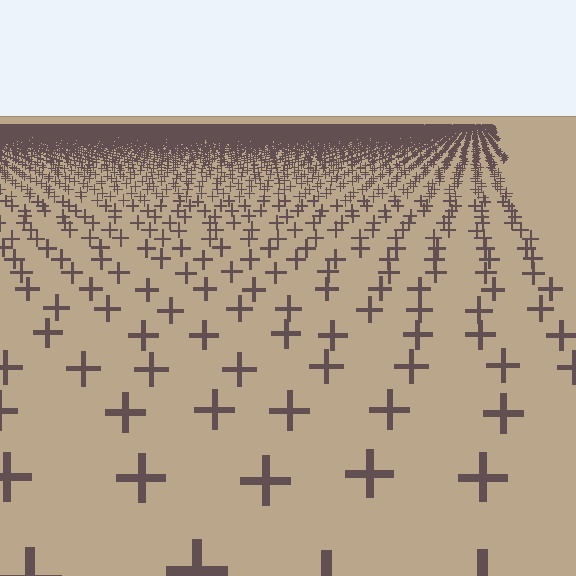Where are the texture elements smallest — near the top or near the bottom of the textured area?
Near the top.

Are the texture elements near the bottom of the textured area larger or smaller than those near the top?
Larger. Near the bottom, elements are closer to the viewer and appear at a bigger on-screen size.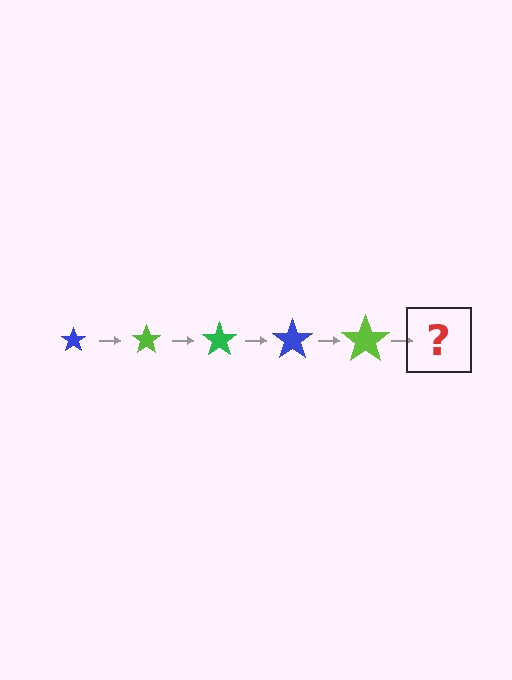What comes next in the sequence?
The next element should be a green star, larger than the previous one.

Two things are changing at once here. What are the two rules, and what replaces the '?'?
The two rules are that the star grows larger each step and the color cycles through blue, lime, and green. The '?' should be a green star, larger than the previous one.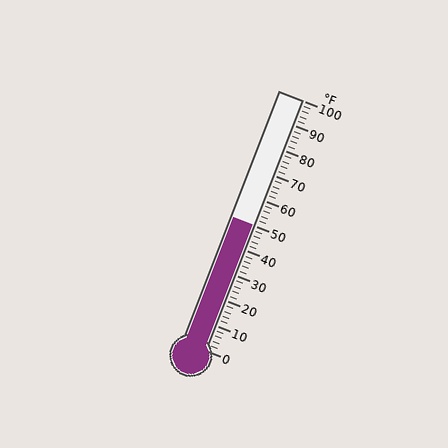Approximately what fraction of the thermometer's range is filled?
The thermometer is filled to approximately 50% of its range.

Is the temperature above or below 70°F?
The temperature is below 70°F.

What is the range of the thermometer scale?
The thermometer scale ranges from 0°F to 100°F.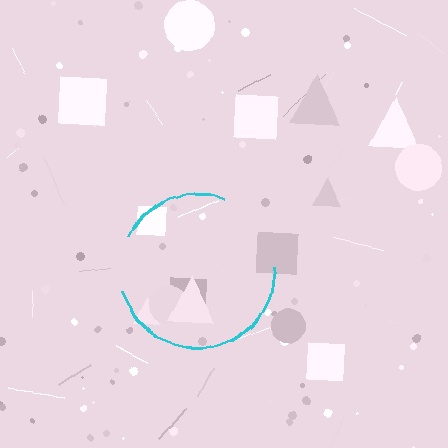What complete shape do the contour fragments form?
The contour fragments form a circle.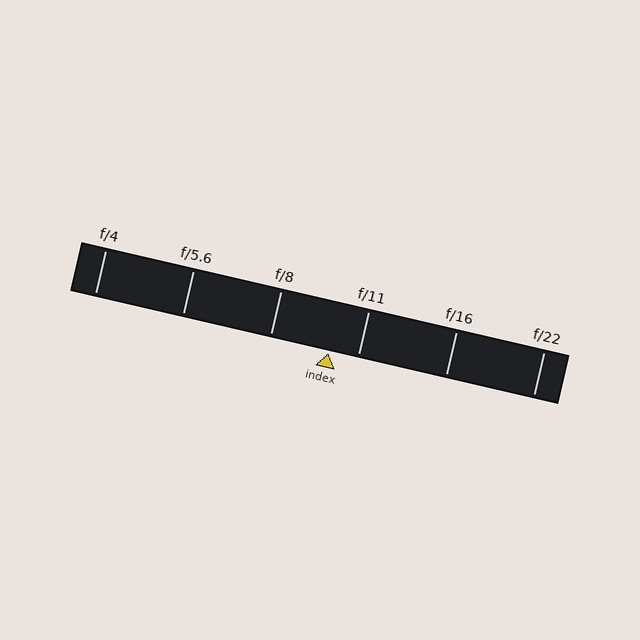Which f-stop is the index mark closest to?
The index mark is closest to f/11.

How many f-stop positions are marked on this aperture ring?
There are 6 f-stop positions marked.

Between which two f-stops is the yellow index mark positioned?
The index mark is between f/8 and f/11.